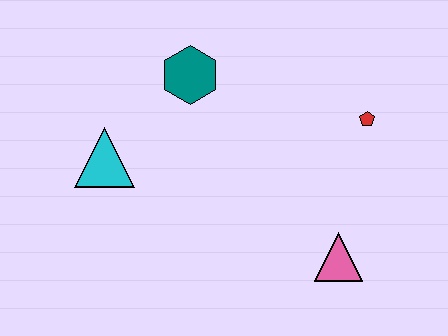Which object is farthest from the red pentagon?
The cyan triangle is farthest from the red pentagon.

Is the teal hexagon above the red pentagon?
Yes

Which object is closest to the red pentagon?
The pink triangle is closest to the red pentagon.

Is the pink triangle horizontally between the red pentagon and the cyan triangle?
Yes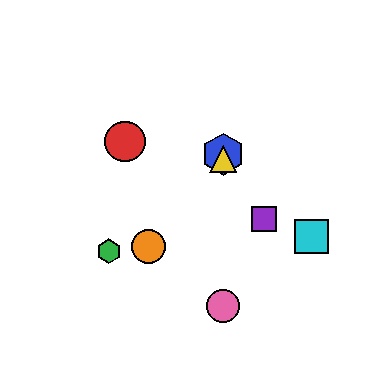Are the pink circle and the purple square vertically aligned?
No, the pink circle is at x≈223 and the purple square is at x≈264.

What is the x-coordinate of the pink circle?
The pink circle is at x≈223.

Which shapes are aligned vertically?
The blue hexagon, the yellow triangle, the pink circle are aligned vertically.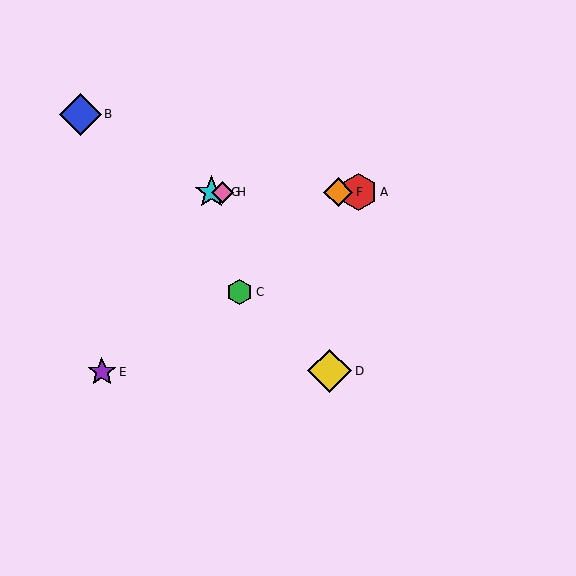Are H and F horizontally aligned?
Yes, both are at y≈192.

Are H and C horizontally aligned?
No, H is at y≈192 and C is at y≈292.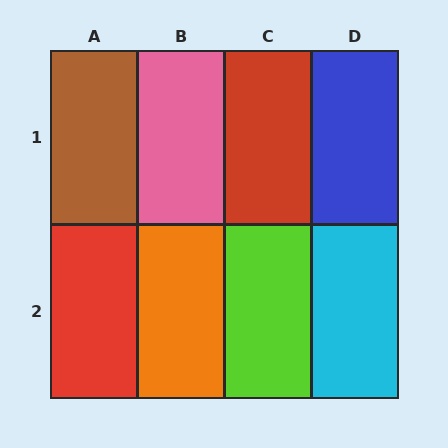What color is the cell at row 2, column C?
Lime.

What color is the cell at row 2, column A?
Red.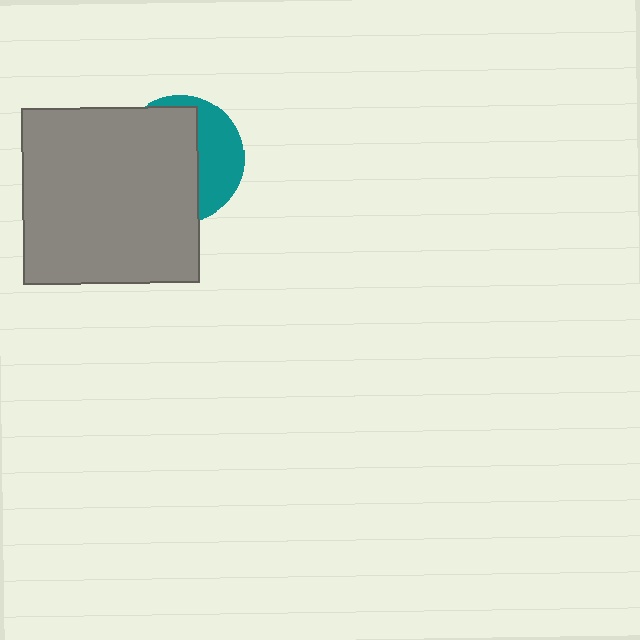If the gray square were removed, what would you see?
You would see the complete teal circle.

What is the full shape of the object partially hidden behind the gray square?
The partially hidden object is a teal circle.